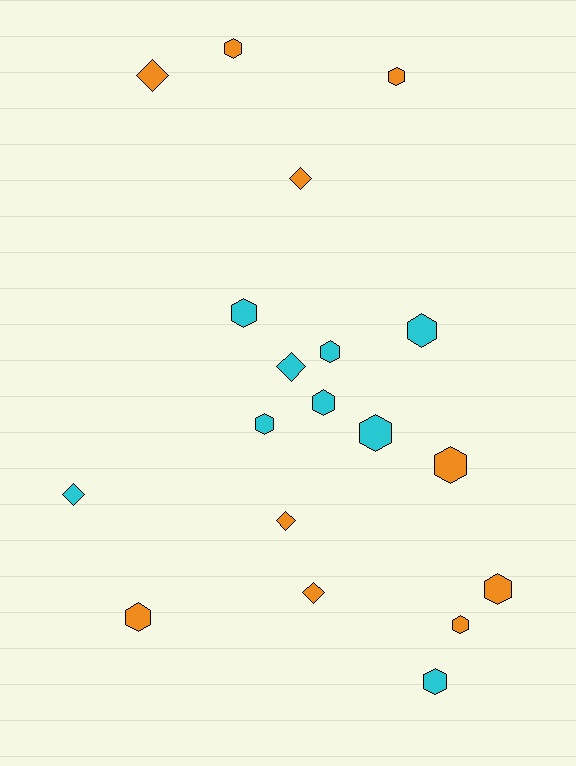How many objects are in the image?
There are 19 objects.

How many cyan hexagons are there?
There are 7 cyan hexagons.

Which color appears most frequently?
Orange, with 10 objects.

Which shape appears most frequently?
Hexagon, with 13 objects.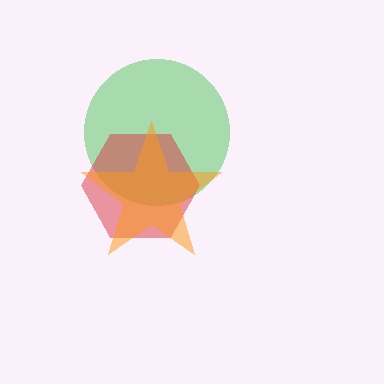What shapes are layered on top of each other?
The layered shapes are: a green circle, a red hexagon, an orange star.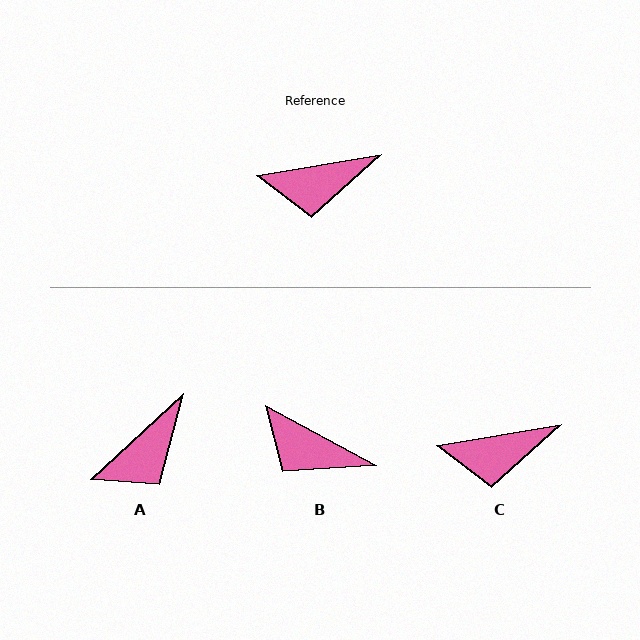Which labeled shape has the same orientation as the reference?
C.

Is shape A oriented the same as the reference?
No, it is off by about 33 degrees.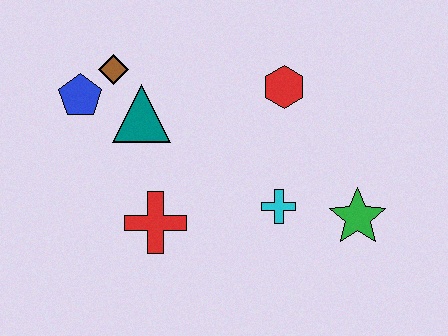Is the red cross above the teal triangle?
No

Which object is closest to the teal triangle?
The brown diamond is closest to the teal triangle.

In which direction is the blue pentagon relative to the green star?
The blue pentagon is to the left of the green star.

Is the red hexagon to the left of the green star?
Yes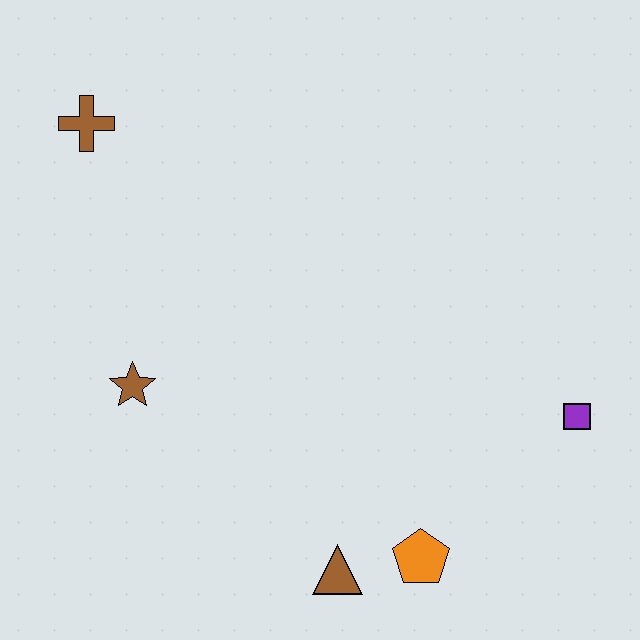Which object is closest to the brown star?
The brown cross is closest to the brown star.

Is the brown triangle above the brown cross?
No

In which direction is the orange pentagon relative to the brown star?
The orange pentagon is to the right of the brown star.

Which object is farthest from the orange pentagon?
The brown cross is farthest from the orange pentagon.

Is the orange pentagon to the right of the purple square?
No